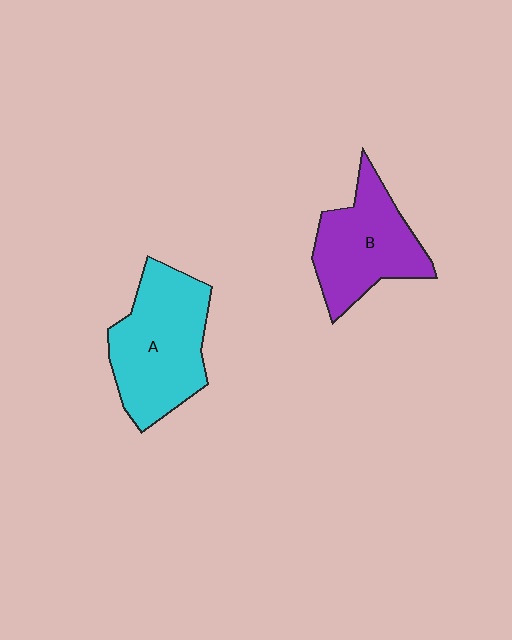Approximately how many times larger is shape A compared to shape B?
Approximately 1.2 times.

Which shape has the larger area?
Shape A (cyan).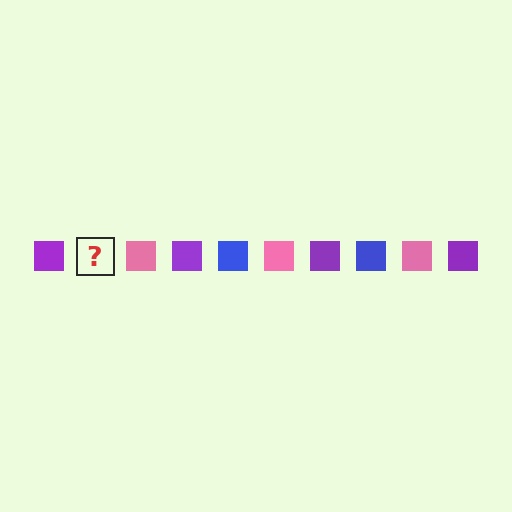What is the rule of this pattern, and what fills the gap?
The rule is that the pattern cycles through purple, blue, pink squares. The gap should be filled with a blue square.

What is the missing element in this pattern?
The missing element is a blue square.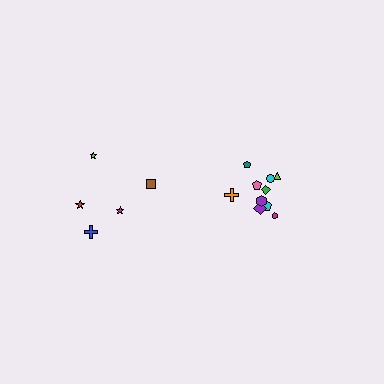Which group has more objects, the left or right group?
The right group.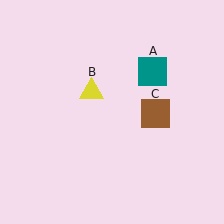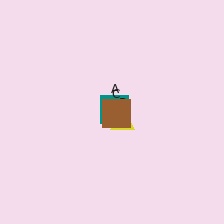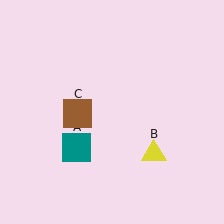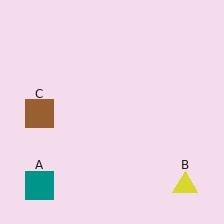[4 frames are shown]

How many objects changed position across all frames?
3 objects changed position: teal square (object A), yellow triangle (object B), brown square (object C).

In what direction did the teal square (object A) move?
The teal square (object A) moved down and to the left.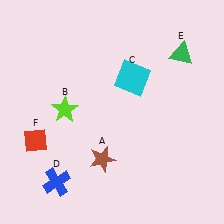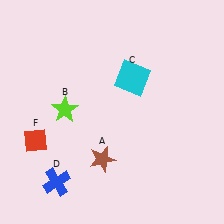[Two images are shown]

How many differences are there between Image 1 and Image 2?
There is 1 difference between the two images.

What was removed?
The green triangle (E) was removed in Image 2.